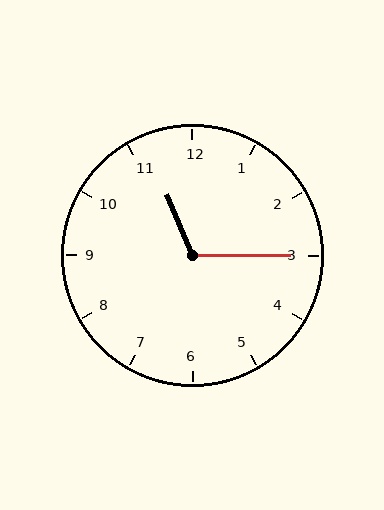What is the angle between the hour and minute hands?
Approximately 112 degrees.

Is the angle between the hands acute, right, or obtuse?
It is obtuse.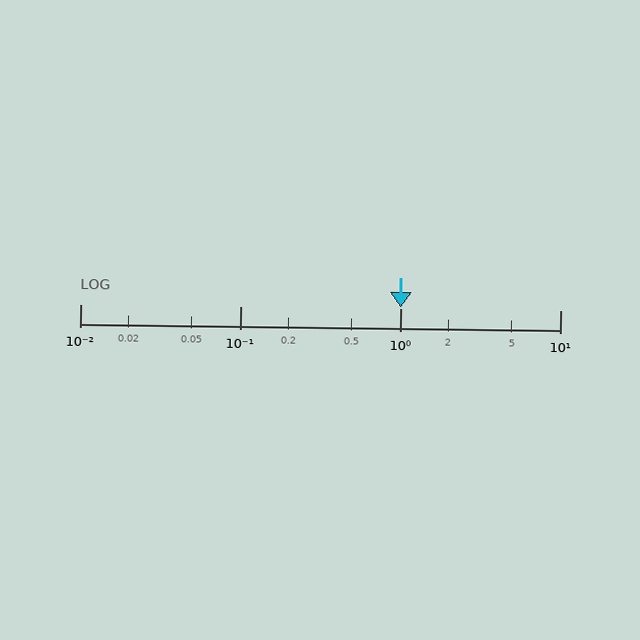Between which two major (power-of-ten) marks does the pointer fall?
The pointer is between 1 and 10.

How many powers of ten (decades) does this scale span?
The scale spans 3 decades, from 0.01 to 10.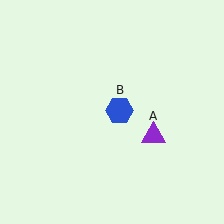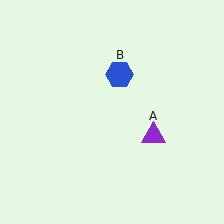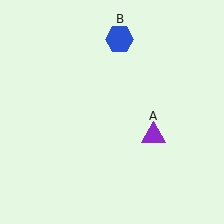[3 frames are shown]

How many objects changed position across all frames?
1 object changed position: blue hexagon (object B).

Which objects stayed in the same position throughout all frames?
Purple triangle (object A) remained stationary.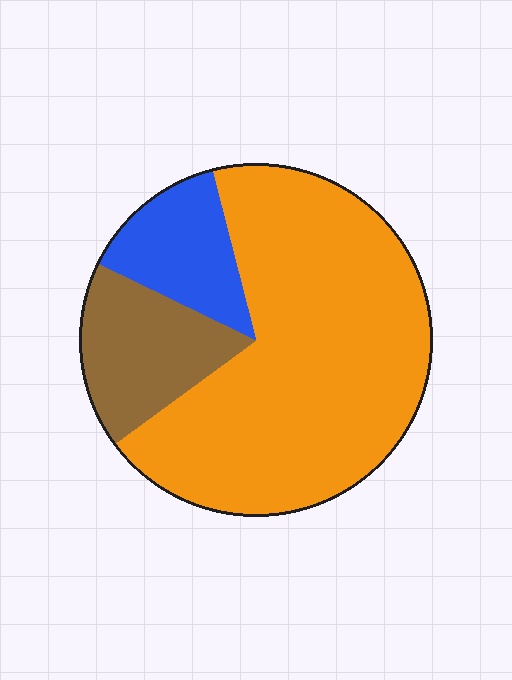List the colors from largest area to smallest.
From largest to smallest: orange, brown, blue.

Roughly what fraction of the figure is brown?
Brown takes up about one sixth (1/6) of the figure.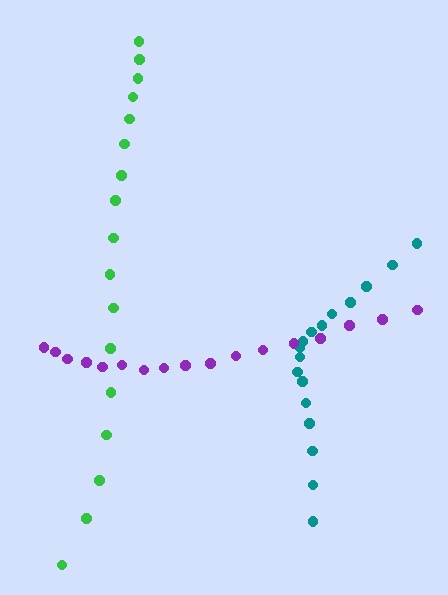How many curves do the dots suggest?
There are 3 distinct paths.